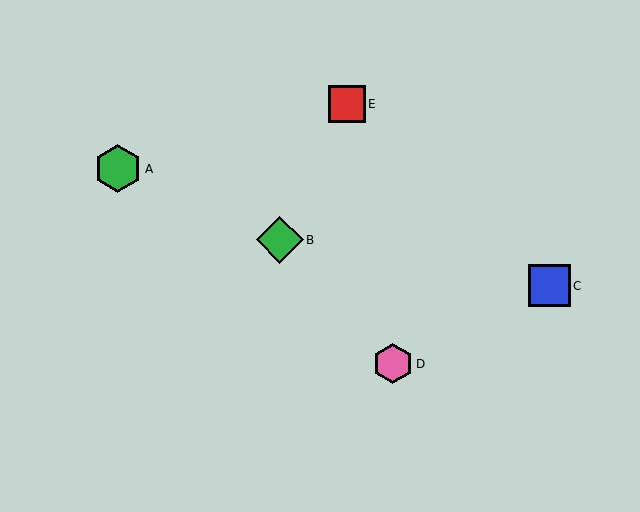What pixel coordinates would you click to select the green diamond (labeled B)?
Click at (280, 240) to select the green diamond B.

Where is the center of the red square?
The center of the red square is at (347, 104).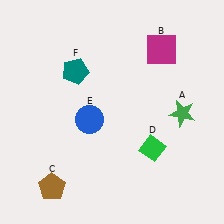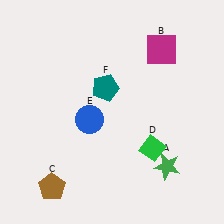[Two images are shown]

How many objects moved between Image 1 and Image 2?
2 objects moved between the two images.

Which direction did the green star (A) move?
The green star (A) moved down.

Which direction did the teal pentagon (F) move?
The teal pentagon (F) moved right.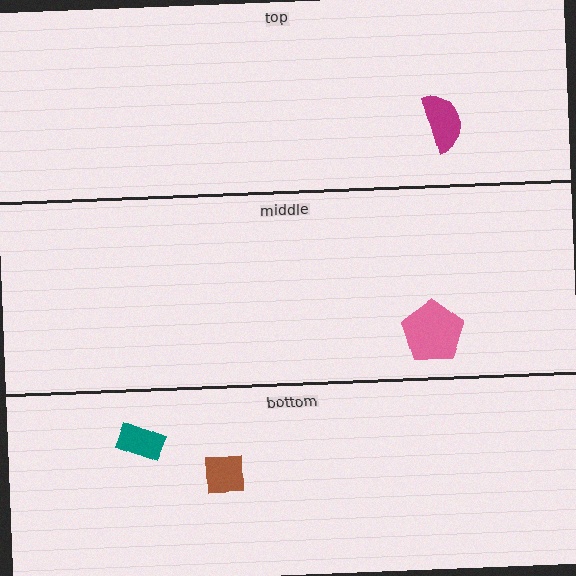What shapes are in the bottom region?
The brown square, the teal rectangle.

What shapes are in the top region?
The magenta semicircle.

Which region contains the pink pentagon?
The middle region.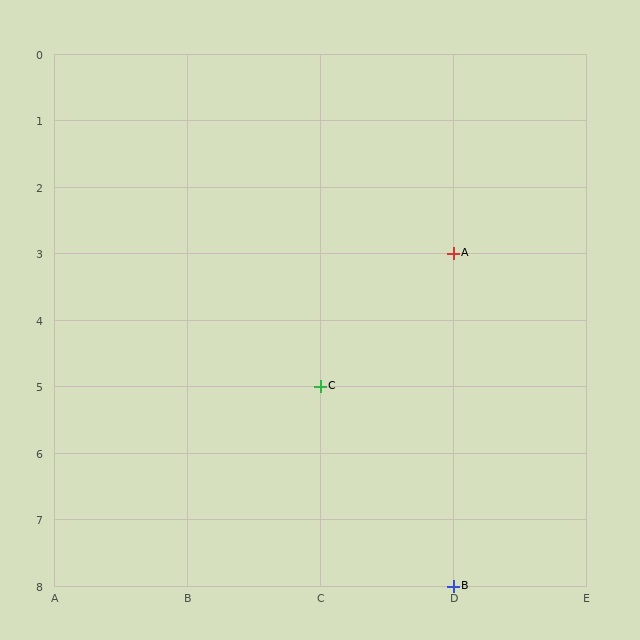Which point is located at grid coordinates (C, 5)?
Point C is at (C, 5).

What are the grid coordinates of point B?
Point B is at grid coordinates (D, 8).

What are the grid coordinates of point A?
Point A is at grid coordinates (D, 3).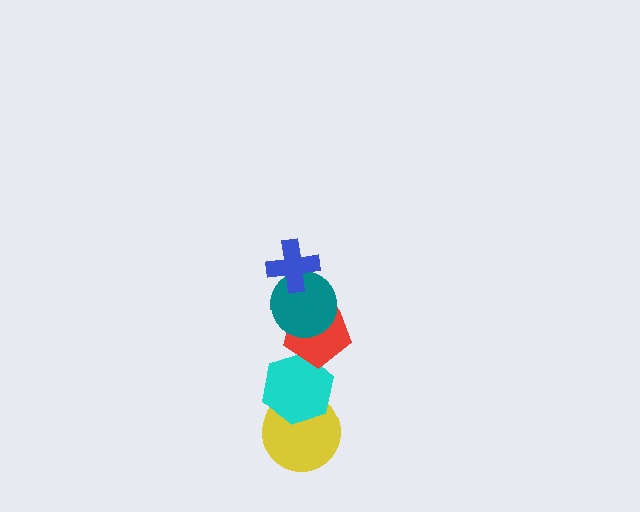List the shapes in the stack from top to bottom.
From top to bottom: the blue cross, the teal circle, the red pentagon, the cyan hexagon, the yellow circle.